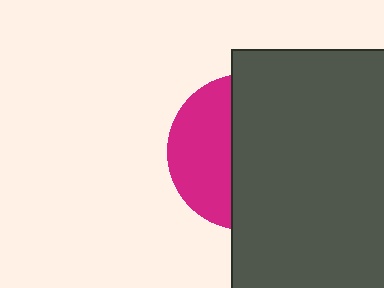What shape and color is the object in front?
The object in front is a dark gray rectangle.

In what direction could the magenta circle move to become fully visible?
The magenta circle could move left. That would shift it out from behind the dark gray rectangle entirely.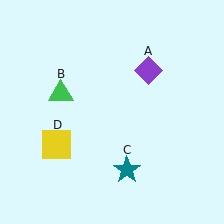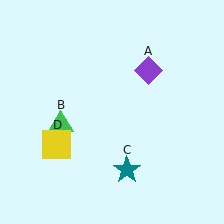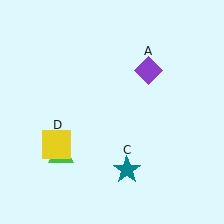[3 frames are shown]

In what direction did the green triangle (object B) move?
The green triangle (object B) moved down.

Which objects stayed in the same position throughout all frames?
Purple diamond (object A) and teal star (object C) and yellow square (object D) remained stationary.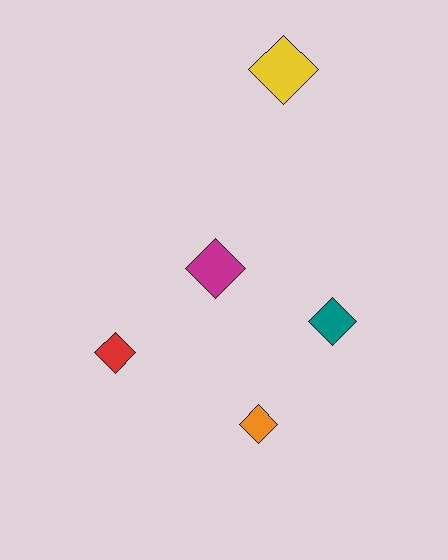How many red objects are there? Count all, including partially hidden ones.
There is 1 red object.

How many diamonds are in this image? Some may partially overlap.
There are 5 diamonds.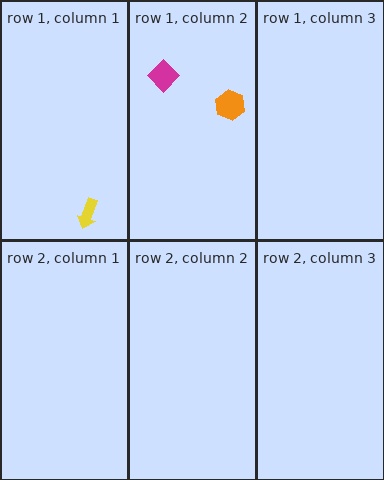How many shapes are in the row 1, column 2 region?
2.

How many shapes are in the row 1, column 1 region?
1.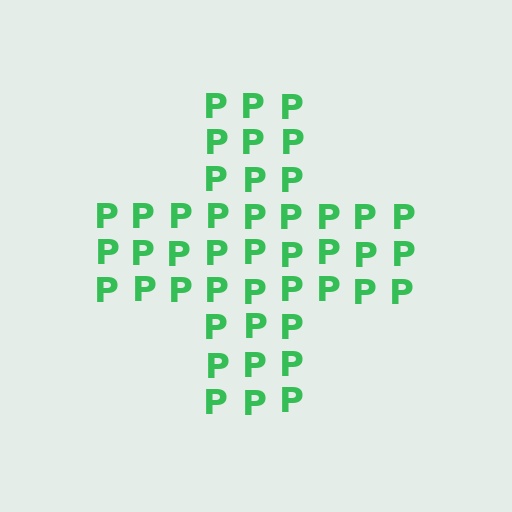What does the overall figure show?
The overall figure shows a cross.